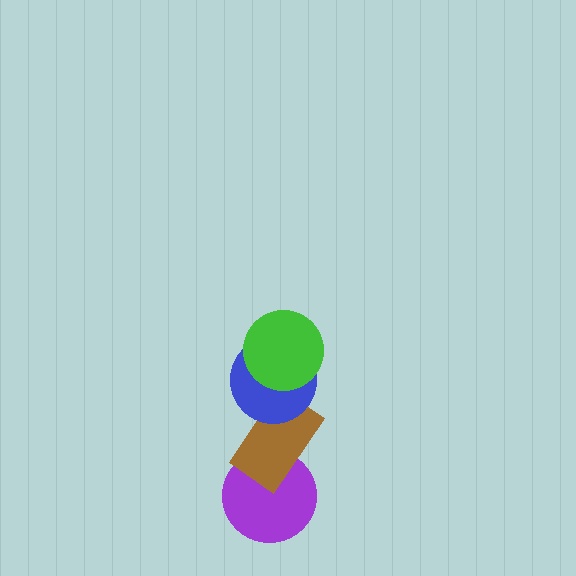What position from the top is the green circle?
The green circle is 1st from the top.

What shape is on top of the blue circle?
The green circle is on top of the blue circle.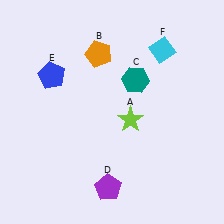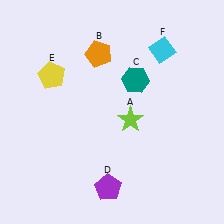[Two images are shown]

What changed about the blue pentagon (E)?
In Image 1, E is blue. In Image 2, it changed to yellow.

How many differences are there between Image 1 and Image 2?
There is 1 difference between the two images.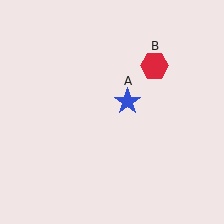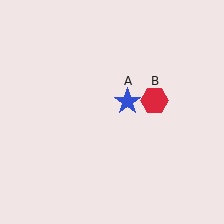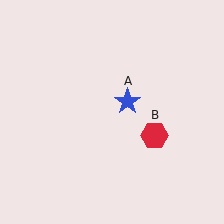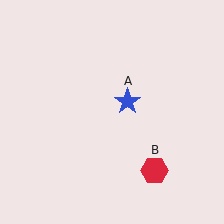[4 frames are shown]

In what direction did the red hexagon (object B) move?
The red hexagon (object B) moved down.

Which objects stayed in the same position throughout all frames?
Blue star (object A) remained stationary.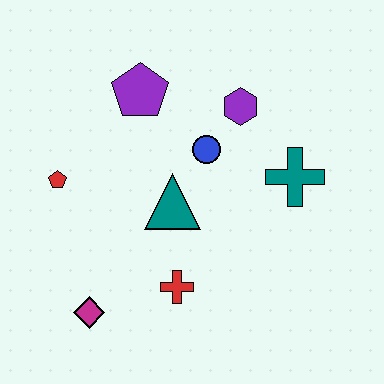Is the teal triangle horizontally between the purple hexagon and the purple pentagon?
Yes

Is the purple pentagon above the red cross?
Yes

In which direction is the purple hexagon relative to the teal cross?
The purple hexagon is above the teal cross.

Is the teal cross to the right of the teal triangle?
Yes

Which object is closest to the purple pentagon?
The blue circle is closest to the purple pentagon.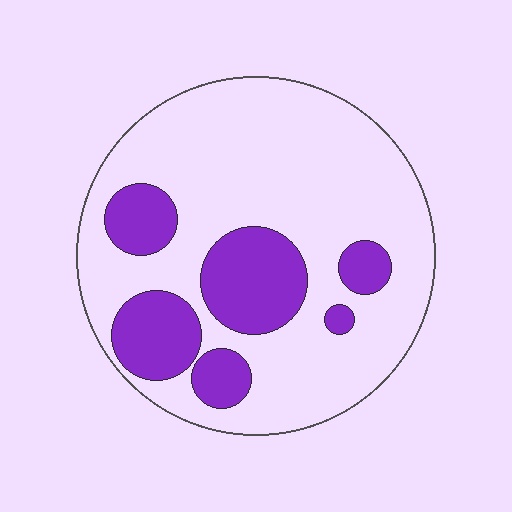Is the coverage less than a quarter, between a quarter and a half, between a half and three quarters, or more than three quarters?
Between a quarter and a half.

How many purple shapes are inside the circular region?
6.